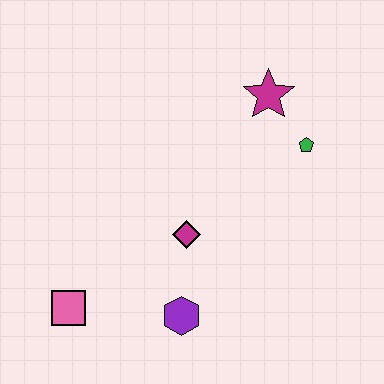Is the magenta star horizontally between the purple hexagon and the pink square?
No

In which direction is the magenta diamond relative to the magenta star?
The magenta diamond is below the magenta star.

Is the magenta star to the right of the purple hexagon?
Yes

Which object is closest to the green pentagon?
The magenta star is closest to the green pentagon.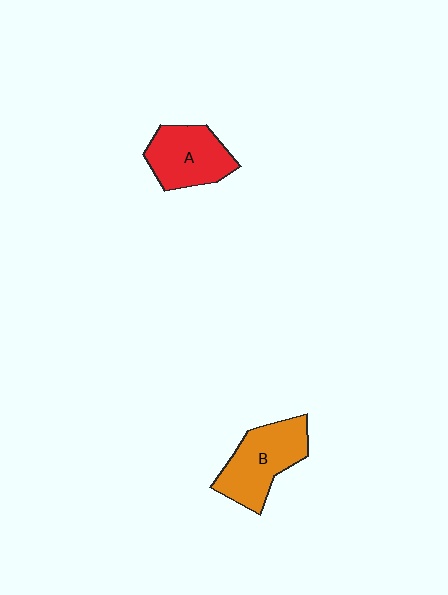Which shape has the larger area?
Shape B (orange).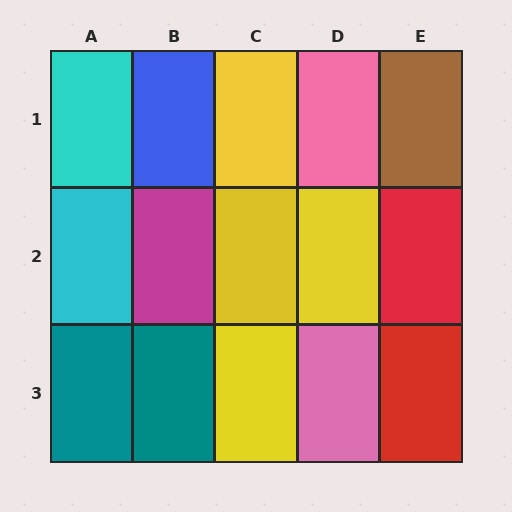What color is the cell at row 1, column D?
Pink.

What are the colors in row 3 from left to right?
Teal, teal, yellow, pink, red.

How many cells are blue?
1 cell is blue.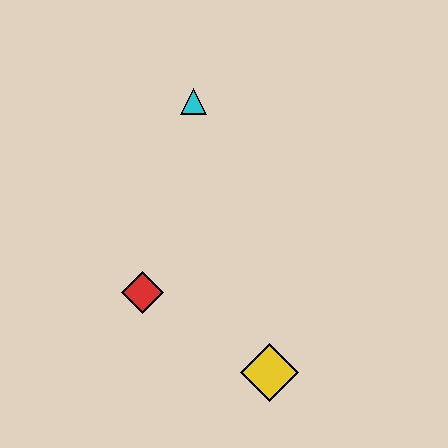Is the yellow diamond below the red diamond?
Yes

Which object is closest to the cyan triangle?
The red diamond is closest to the cyan triangle.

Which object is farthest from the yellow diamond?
The cyan triangle is farthest from the yellow diamond.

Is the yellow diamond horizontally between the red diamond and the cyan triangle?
No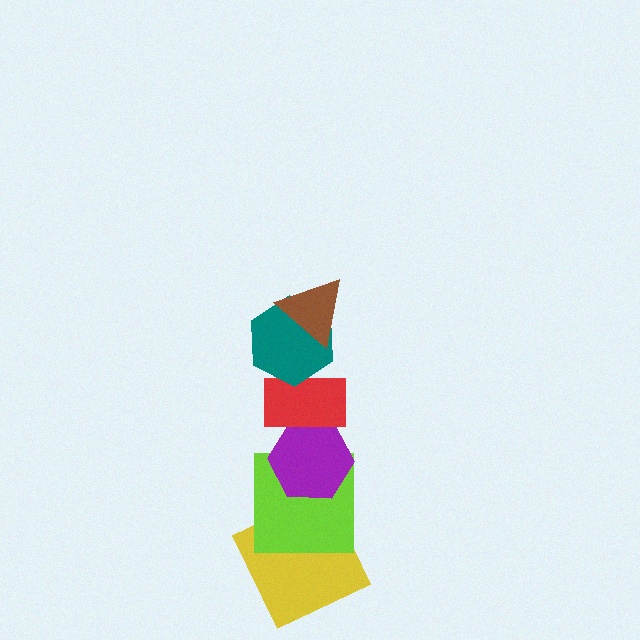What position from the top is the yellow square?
The yellow square is 6th from the top.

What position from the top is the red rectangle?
The red rectangle is 3rd from the top.